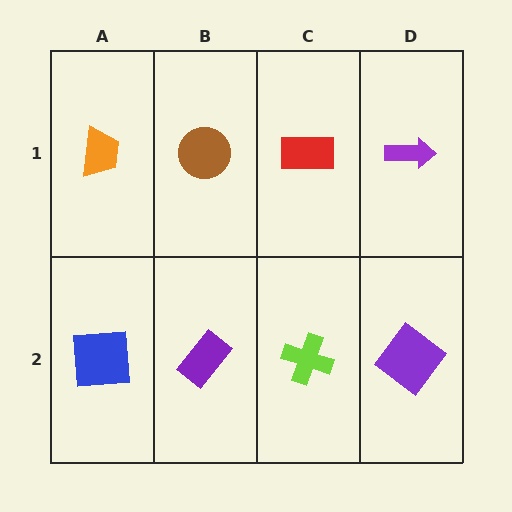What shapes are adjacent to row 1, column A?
A blue square (row 2, column A), a brown circle (row 1, column B).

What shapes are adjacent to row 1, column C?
A lime cross (row 2, column C), a brown circle (row 1, column B), a purple arrow (row 1, column D).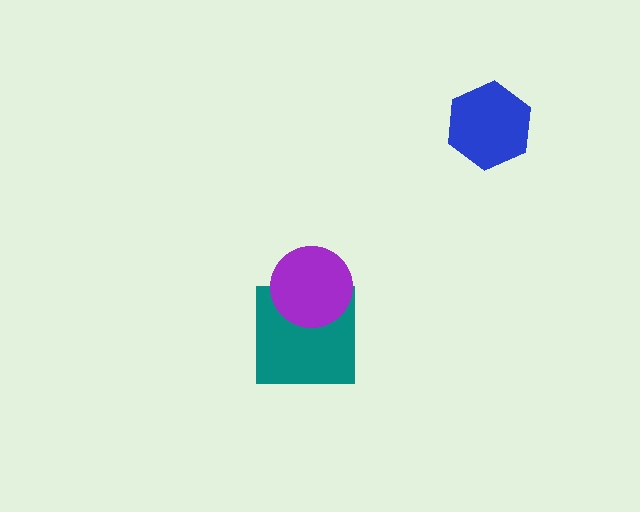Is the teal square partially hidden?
Yes, it is partially covered by another shape.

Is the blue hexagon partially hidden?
No, no other shape covers it.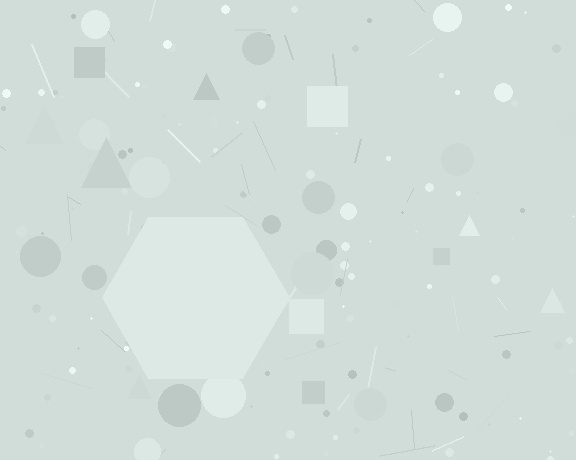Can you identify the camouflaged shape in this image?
The camouflaged shape is a hexagon.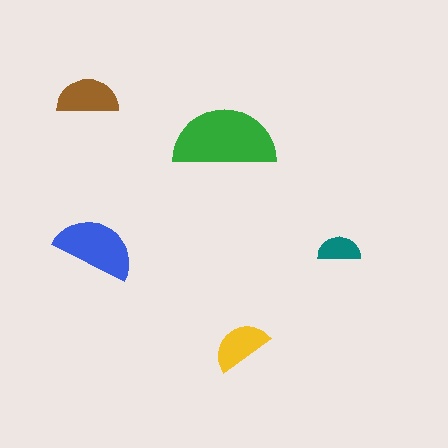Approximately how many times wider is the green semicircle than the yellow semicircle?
About 2 times wider.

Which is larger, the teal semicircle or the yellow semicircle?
The yellow one.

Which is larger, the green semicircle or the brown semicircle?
The green one.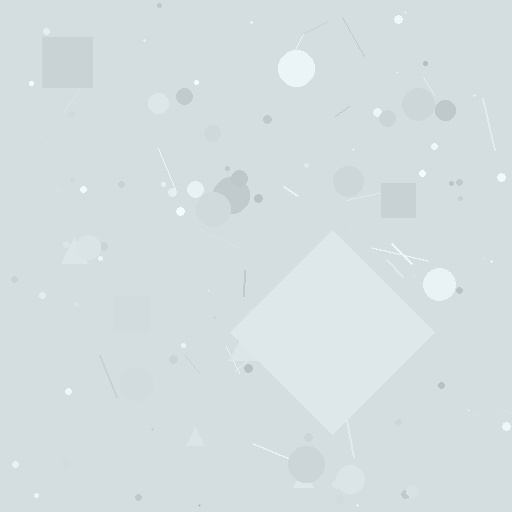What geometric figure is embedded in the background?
A diamond is embedded in the background.